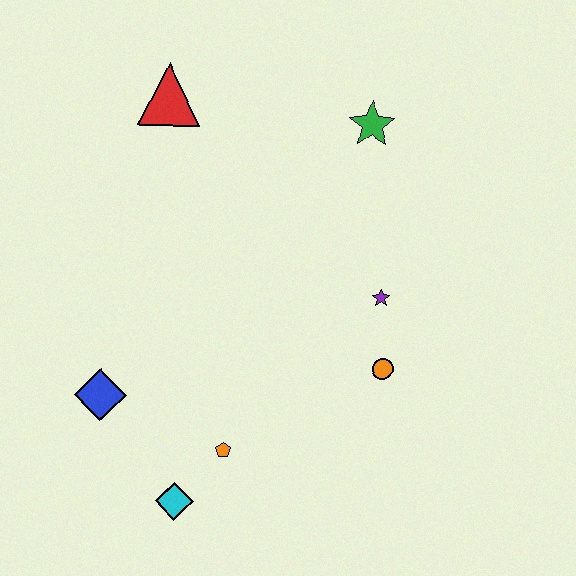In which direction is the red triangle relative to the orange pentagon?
The red triangle is above the orange pentagon.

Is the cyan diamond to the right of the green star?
No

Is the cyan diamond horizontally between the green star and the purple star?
No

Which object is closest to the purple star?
The orange circle is closest to the purple star.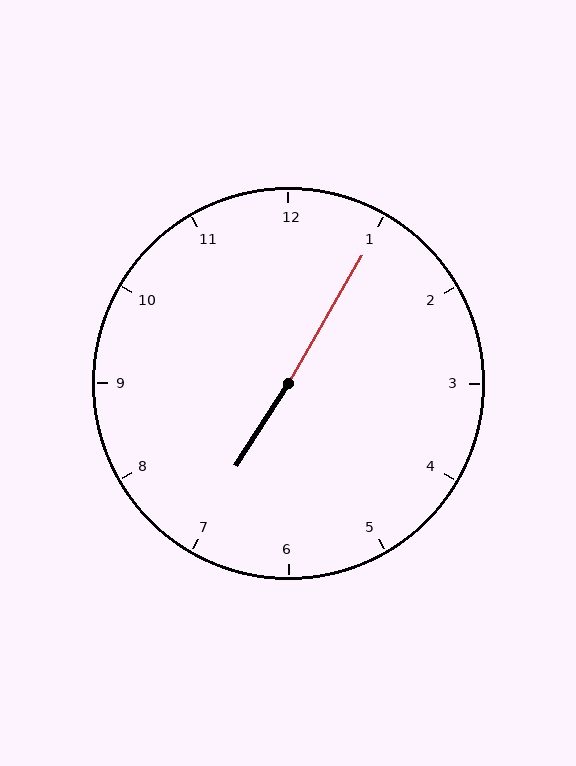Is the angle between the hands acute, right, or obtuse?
It is obtuse.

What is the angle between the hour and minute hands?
Approximately 178 degrees.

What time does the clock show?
7:05.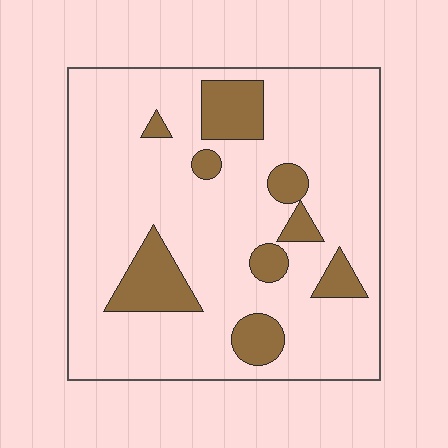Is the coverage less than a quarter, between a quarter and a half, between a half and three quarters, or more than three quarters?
Less than a quarter.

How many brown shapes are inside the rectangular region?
9.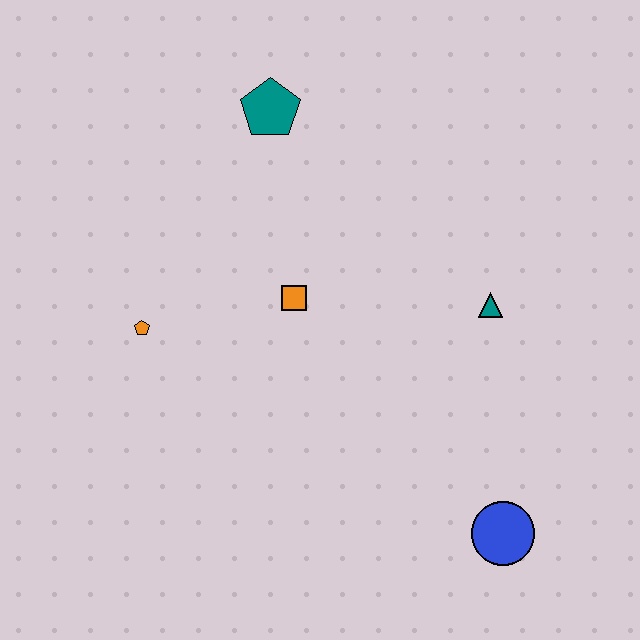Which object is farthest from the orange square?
The blue circle is farthest from the orange square.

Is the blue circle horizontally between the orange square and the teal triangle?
No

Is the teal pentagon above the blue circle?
Yes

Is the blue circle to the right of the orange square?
Yes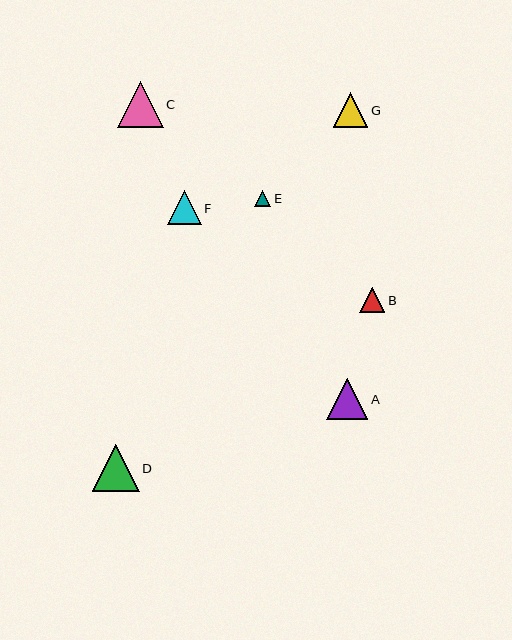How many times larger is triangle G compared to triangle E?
Triangle G is approximately 2.1 times the size of triangle E.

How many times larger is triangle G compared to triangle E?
Triangle G is approximately 2.1 times the size of triangle E.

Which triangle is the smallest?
Triangle E is the smallest with a size of approximately 16 pixels.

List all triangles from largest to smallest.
From largest to smallest: D, C, A, G, F, B, E.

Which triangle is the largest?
Triangle D is the largest with a size of approximately 46 pixels.